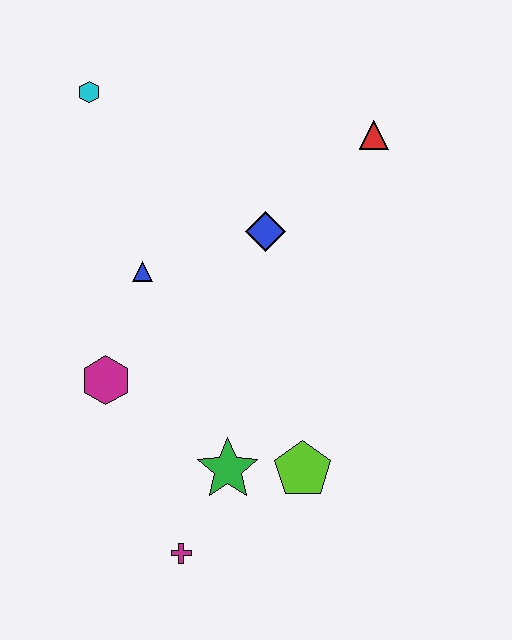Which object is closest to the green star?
The lime pentagon is closest to the green star.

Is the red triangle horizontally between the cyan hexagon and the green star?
No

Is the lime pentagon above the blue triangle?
No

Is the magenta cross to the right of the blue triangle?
Yes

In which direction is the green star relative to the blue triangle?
The green star is below the blue triangle.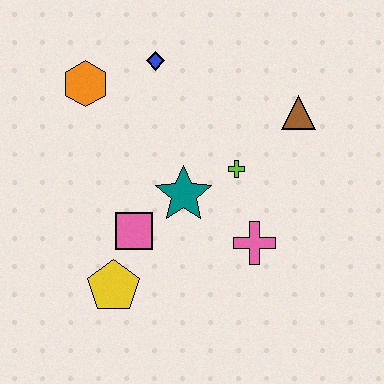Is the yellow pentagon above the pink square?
No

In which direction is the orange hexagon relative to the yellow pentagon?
The orange hexagon is above the yellow pentagon.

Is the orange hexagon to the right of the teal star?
No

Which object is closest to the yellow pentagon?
The pink square is closest to the yellow pentagon.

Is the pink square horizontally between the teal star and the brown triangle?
No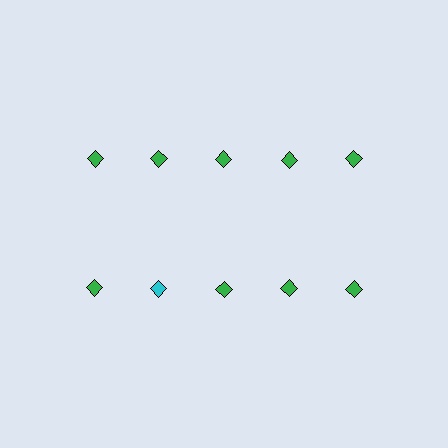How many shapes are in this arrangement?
There are 10 shapes arranged in a grid pattern.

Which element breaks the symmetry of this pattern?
The cyan diamond in the second row, second from left column breaks the symmetry. All other shapes are green diamonds.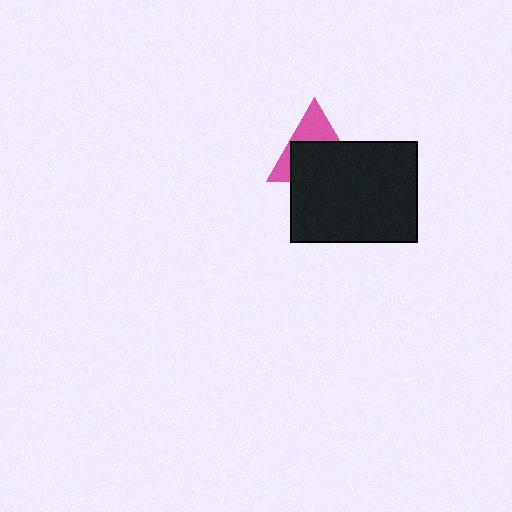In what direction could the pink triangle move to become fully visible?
The pink triangle could move up. That would shift it out from behind the black rectangle entirely.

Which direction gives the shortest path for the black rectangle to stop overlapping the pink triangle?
Moving down gives the shortest separation.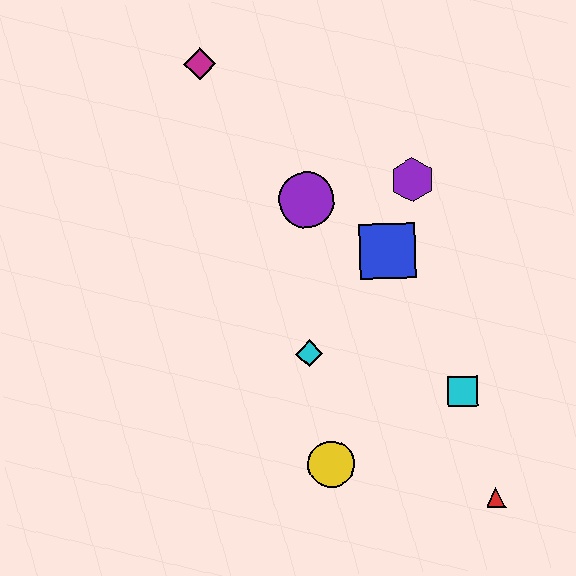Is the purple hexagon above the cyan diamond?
Yes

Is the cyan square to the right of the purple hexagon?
Yes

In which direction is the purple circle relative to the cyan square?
The purple circle is above the cyan square.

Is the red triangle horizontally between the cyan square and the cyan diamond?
No